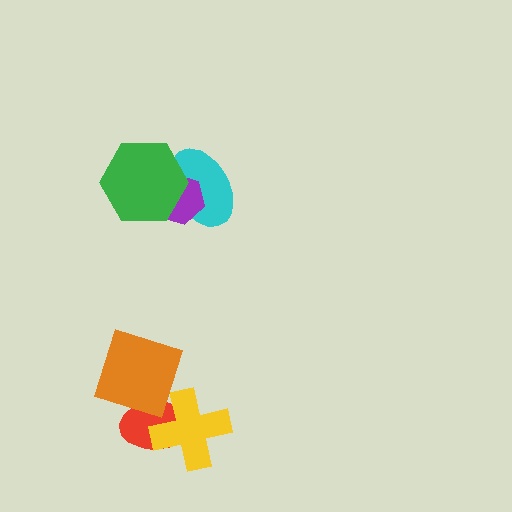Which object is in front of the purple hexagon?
The green hexagon is in front of the purple hexagon.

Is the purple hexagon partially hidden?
Yes, it is partially covered by another shape.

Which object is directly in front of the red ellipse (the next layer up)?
The yellow cross is directly in front of the red ellipse.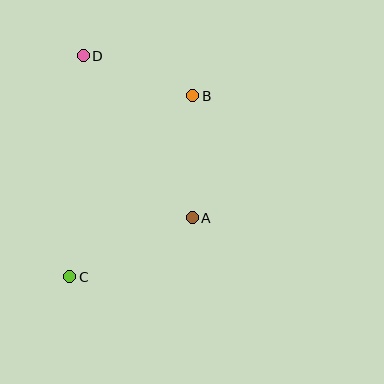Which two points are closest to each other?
Points B and D are closest to each other.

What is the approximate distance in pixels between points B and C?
The distance between B and C is approximately 219 pixels.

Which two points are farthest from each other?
Points C and D are farthest from each other.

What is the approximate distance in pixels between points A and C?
The distance between A and C is approximately 136 pixels.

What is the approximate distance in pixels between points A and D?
The distance between A and D is approximately 195 pixels.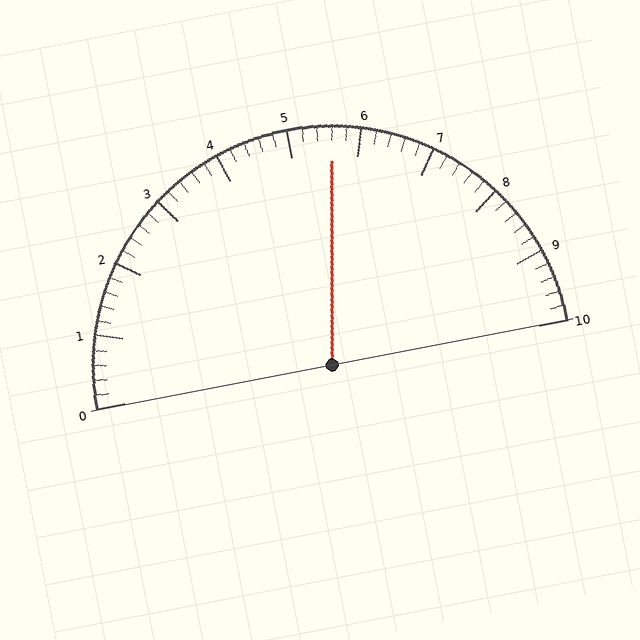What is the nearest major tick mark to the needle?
The nearest major tick mark is 6.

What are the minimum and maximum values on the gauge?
The gauge ranges from 0 to 10.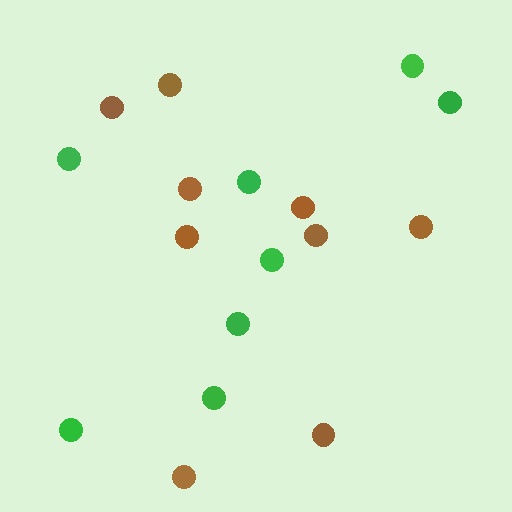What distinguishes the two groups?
There are 2 groups: one group of brown circles (9) and one group of green circles (8).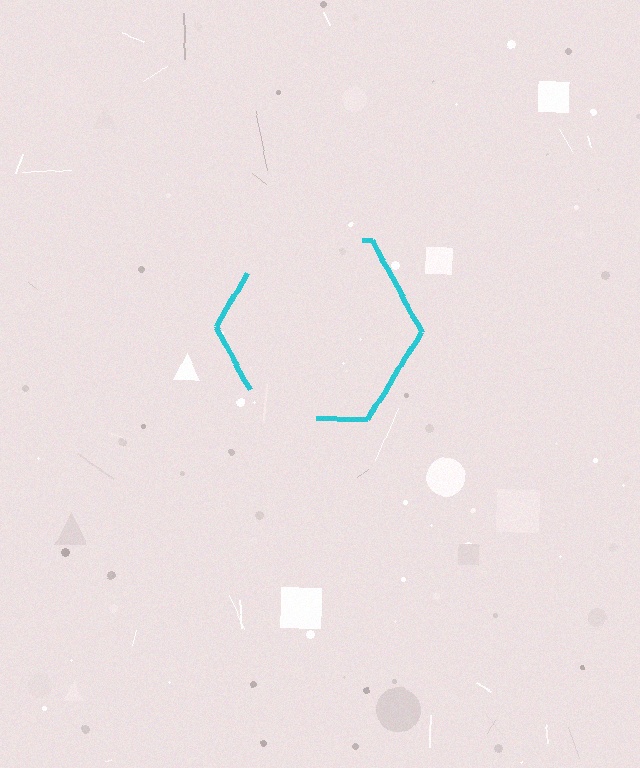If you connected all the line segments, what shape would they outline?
They would outline a hexagon.